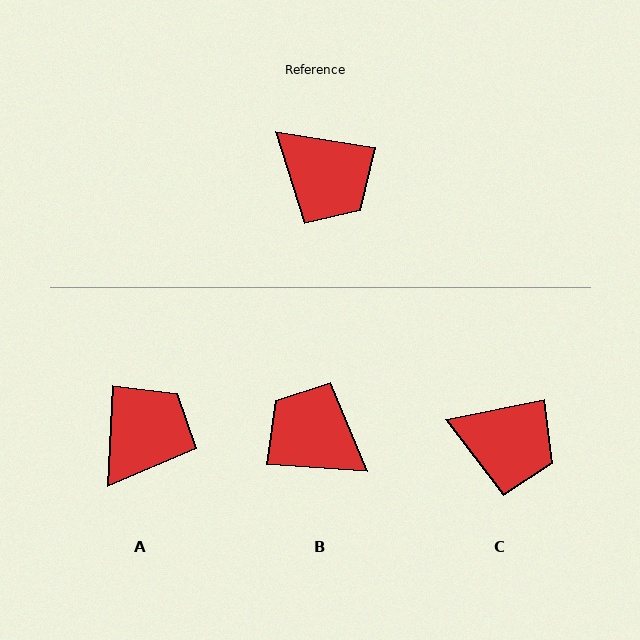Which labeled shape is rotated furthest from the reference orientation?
B, about 175 degrees away.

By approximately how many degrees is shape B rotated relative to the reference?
Approximately 175 degrees clockwise.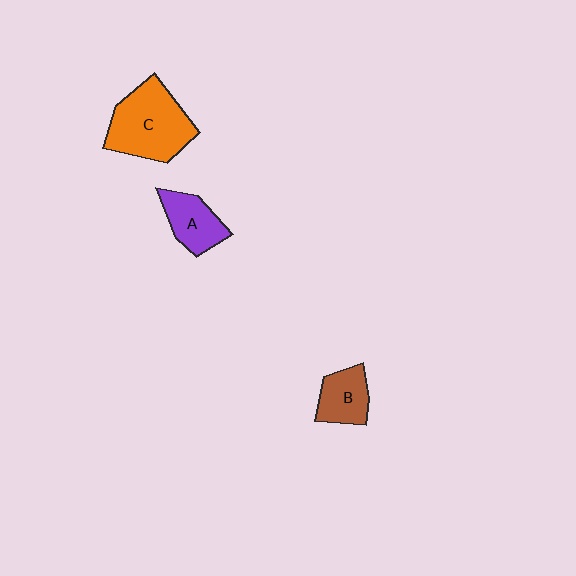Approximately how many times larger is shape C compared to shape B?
Approximately 2.0 times.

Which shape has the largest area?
Shape C (orange).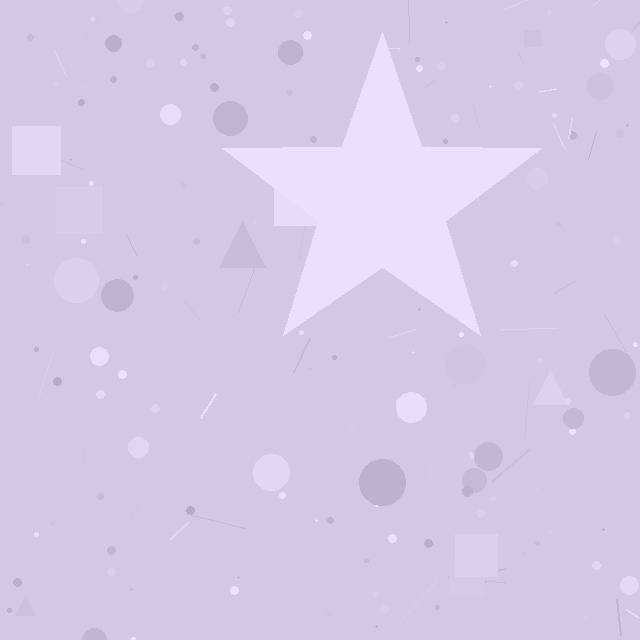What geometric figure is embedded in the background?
A star is embedded in the background.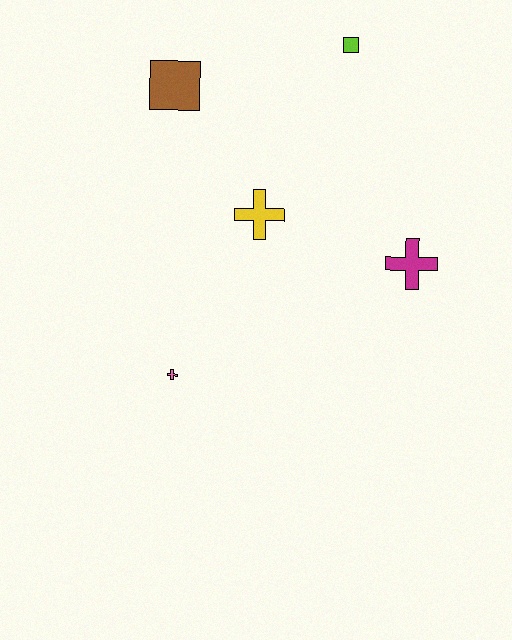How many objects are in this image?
There are 5 objects.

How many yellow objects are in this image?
There is 1 yellow object.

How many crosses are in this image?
There are 3 crosses.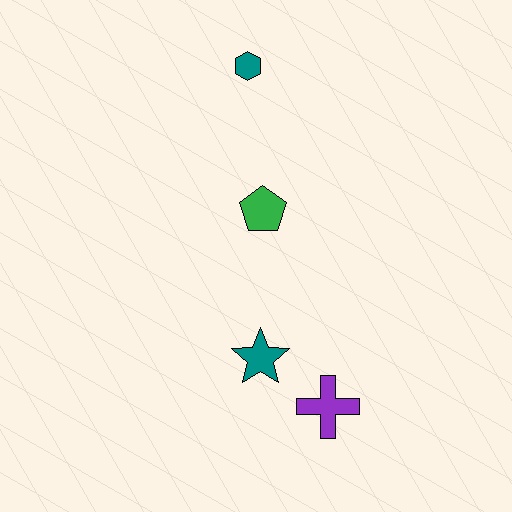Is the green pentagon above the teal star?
Yes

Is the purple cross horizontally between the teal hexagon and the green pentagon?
No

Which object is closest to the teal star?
The purple cross is closest to the teal star.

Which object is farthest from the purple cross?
The teal hexagon is farthest from the purple cross.